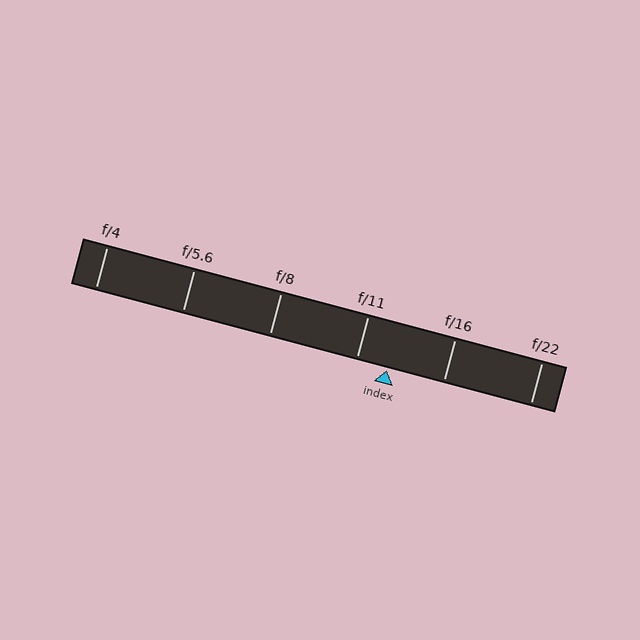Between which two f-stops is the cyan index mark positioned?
The index mark is between f/11 and f/16.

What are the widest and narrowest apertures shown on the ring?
The widest aperture shown is f/4 and the narrowest is f/22.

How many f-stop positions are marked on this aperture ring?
There are 6 f-stop positions marked.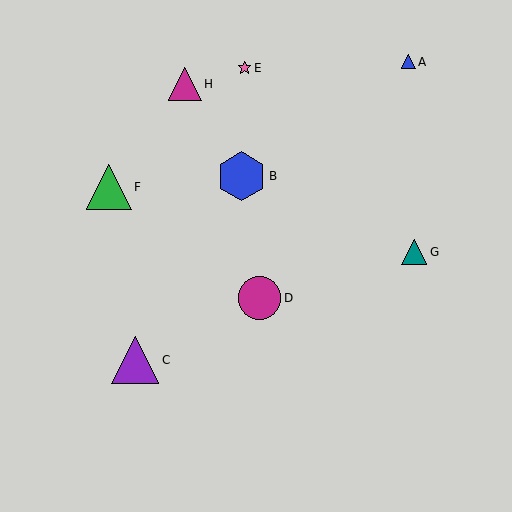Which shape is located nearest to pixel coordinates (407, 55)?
The blue triangle (labeled A) at (409, 62) is nearest to that location.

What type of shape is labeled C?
Shape C is a purple triangle.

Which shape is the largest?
The blue hexagon (labeled B) is the largest.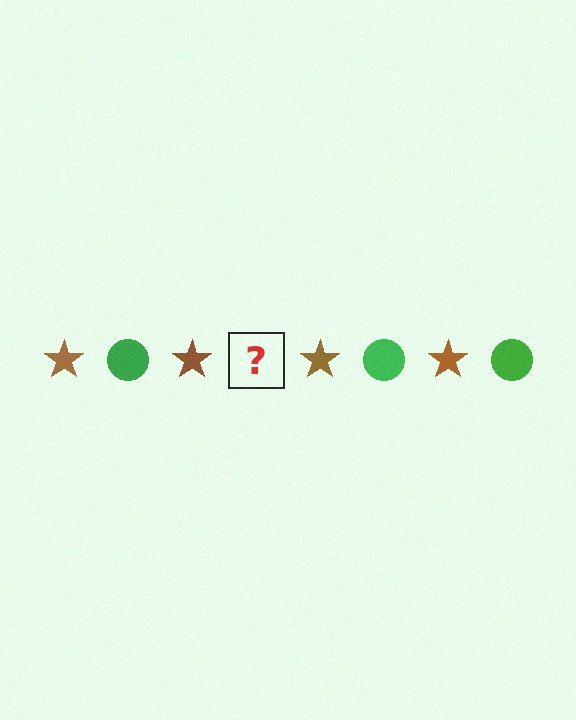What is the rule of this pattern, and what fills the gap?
The rule is that the pattern alternates between brown star and green circle. The gap should be filled with a green circle.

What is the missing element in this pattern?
The missing element is a green circle.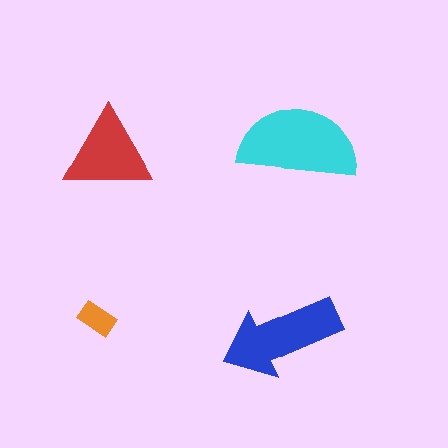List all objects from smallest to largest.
The orange rectangle, the red triangle, the blue arrow, the cyan semicircle.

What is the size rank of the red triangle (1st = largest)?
3rd.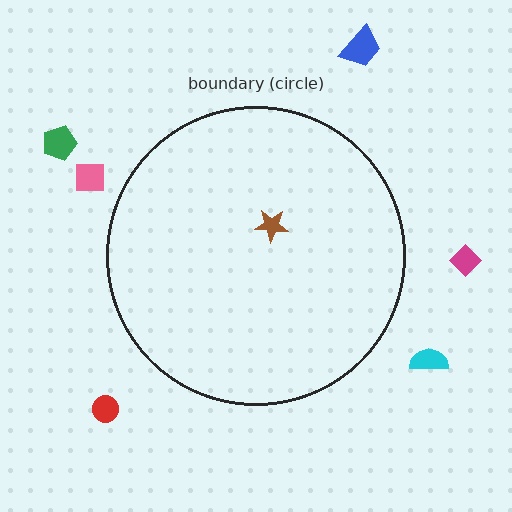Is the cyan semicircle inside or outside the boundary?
Outside.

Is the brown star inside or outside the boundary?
Inside.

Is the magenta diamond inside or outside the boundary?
Outside.